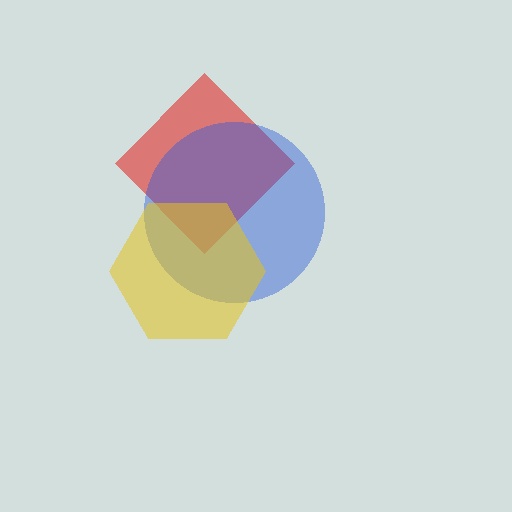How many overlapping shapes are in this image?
There are 3 overlapping shapes in the image.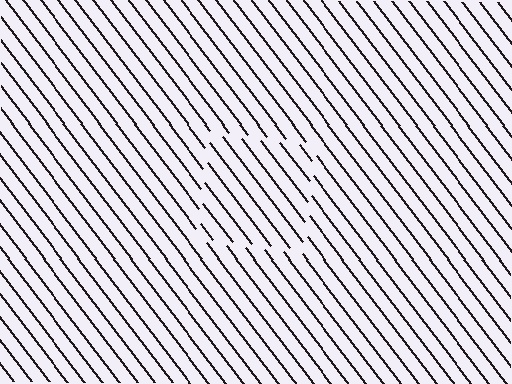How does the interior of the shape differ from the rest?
The interior of the shape contains the same grating, shifted by half a period — the contour is defined by the phase discontinuity where line-ends from the inner and outer gratings abut.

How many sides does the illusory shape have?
4 sides — the line-ends trace a square.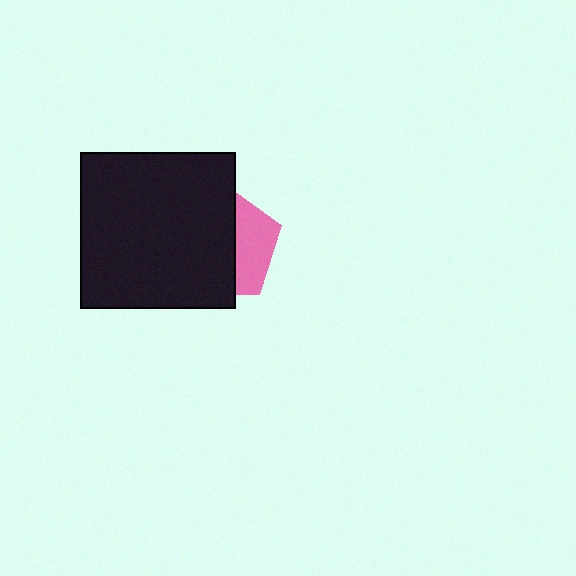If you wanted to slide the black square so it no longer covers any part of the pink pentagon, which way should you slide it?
Slide it left — that is the most direct way to separate the two shapes.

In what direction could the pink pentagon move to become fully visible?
The pink pentagon could move right. That would shift it out from behind the black square entirely.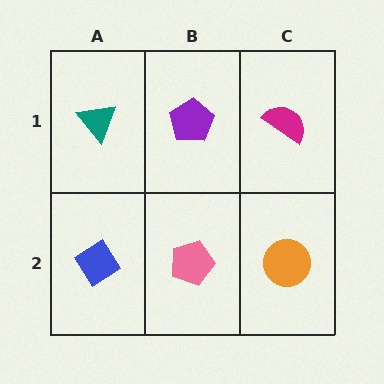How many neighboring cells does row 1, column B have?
3.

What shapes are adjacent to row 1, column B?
A pink pentagon (row 2, column B), a teal triangle (row 1, column A), a magenta semicircle (row 1, column C).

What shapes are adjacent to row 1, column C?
An orange circle (row 2, column C), a purple pentagon (row 1, column B).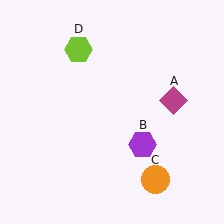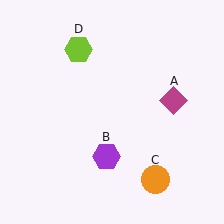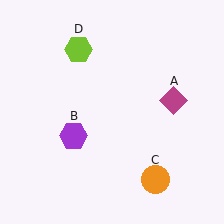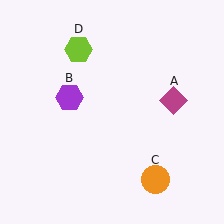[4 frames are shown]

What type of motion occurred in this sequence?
The purple hexagon (object B) rotated clockwise around the center of the scene.